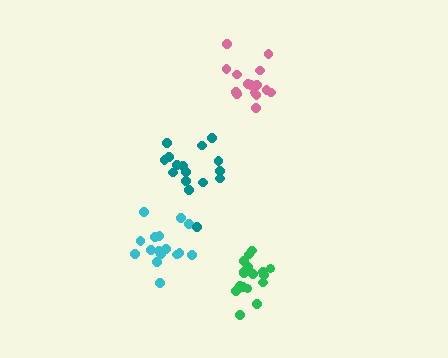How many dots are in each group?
Group 1: 16 dots, Group 2: 17 dots, Group 3: 16 dots, Group 4: 15 dots (64 total).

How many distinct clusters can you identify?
There are 4 distinct clusters.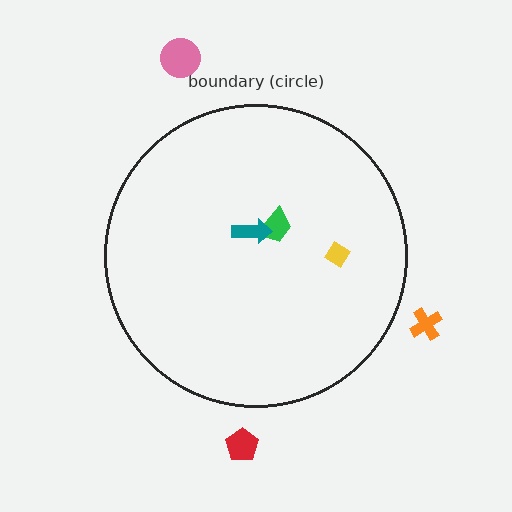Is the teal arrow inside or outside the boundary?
Inside.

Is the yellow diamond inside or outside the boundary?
Inside.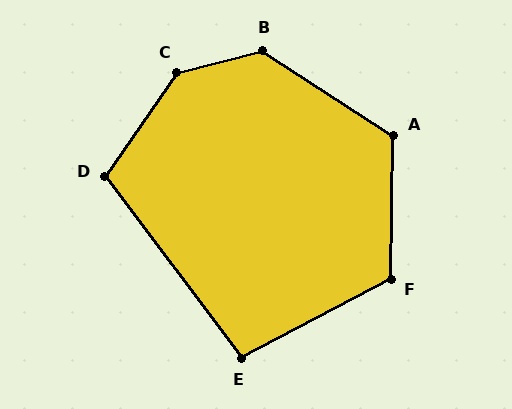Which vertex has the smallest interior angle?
E, at approximately 99 degrees.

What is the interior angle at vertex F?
Approximately 119 degrees (obtuse).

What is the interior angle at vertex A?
Approximately 122 degrees (obtuse).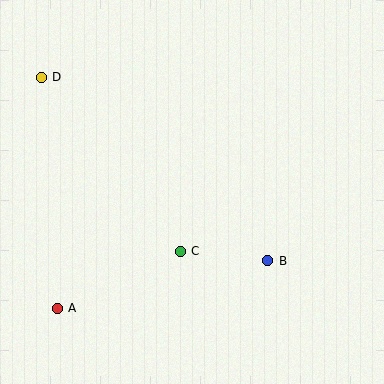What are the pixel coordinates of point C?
Point C is at (180, 251).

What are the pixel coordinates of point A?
Point A is at (57, 308).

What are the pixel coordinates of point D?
Point D is at (41, 77).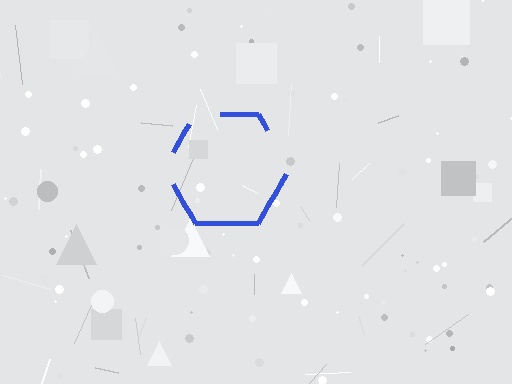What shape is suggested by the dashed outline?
The dashed outline suggests a hexagon.